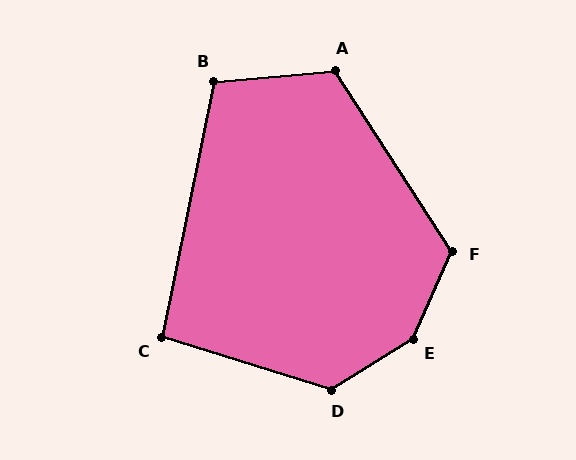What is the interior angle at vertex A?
Approximately 118 degrees (obtuse).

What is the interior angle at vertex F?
Approximately 123 degrees (obtuse).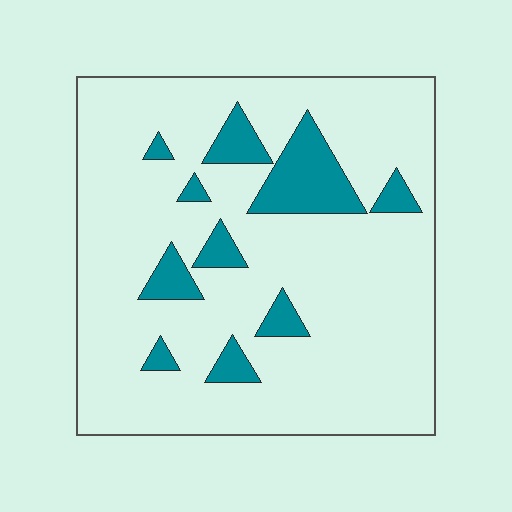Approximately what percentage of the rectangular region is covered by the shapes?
Approximately 15%.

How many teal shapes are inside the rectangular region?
10.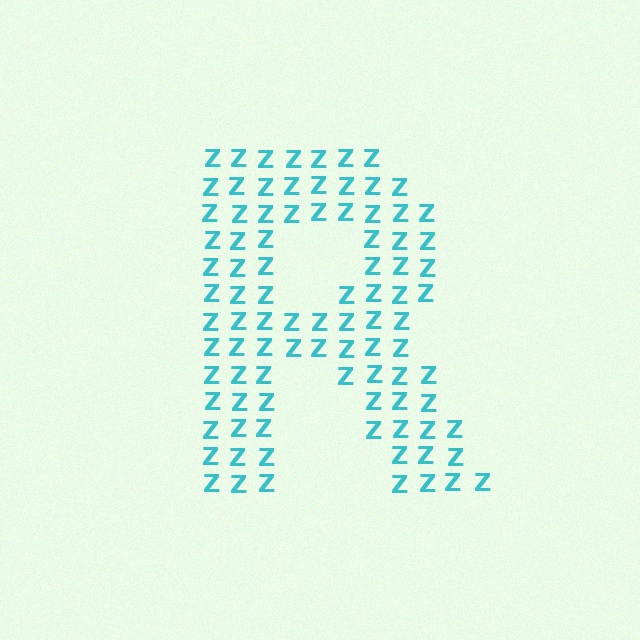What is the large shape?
The large shape is the letter R.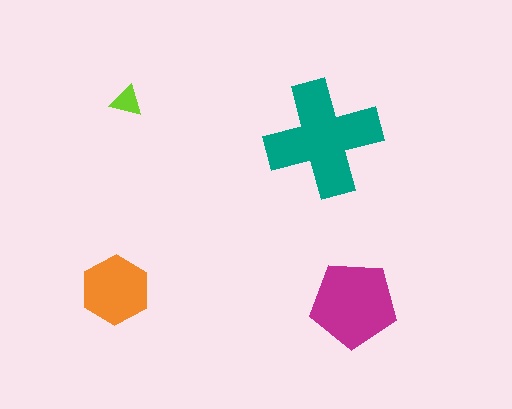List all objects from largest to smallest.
The teal cross, the magenta pentagon, the orange hexagon, the lime triangle.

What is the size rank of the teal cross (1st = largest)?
1st.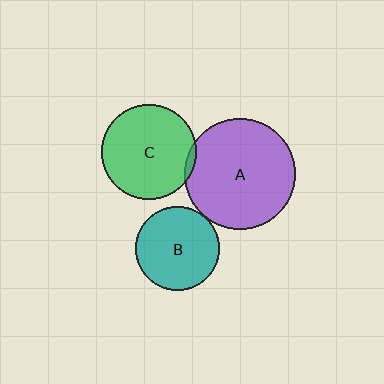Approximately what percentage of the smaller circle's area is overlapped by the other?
Approximately 5%.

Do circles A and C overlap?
Yes.